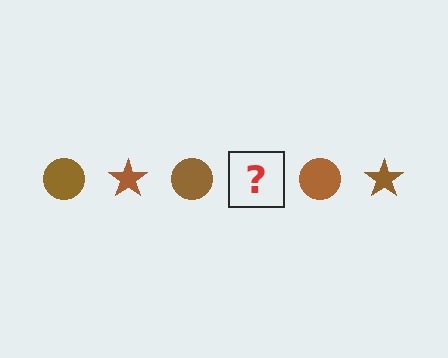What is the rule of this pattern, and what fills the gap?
The rule is that the pattern cycles through circle, star shapes in brown. The gap should be filled with a brown star.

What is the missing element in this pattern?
The missing element is a brown star.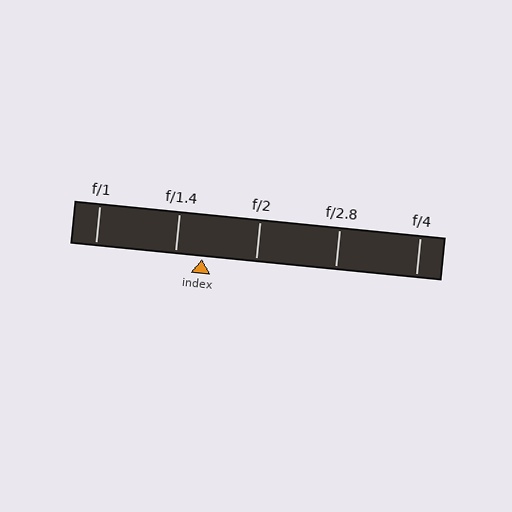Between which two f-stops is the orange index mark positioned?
The index mark is between f/1.4 and f/2.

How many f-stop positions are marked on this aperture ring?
There are 5 f-stop positions marked.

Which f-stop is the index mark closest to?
The index mark is closest to f/1.4.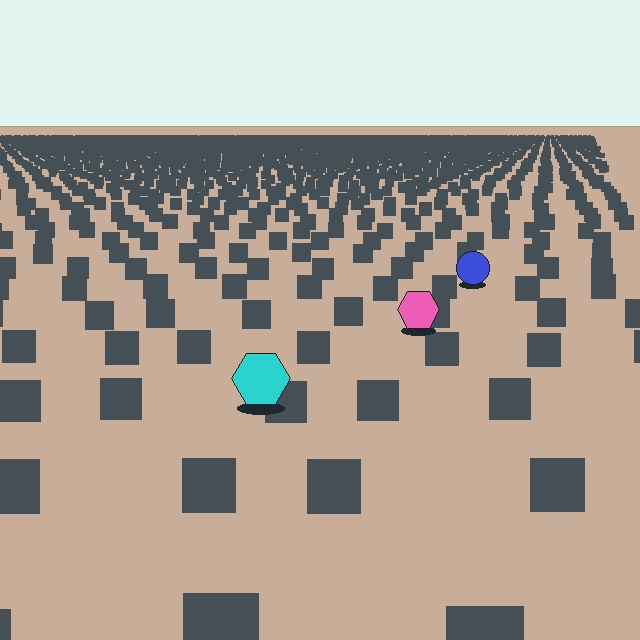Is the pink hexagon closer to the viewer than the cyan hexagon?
No. The cyan hexagon is closer — you can tell from the texture gradient: the ground texture is coarser near it.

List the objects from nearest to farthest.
From nearest to farthest: the cyan hexagon, the pink hexagon, the blue circle.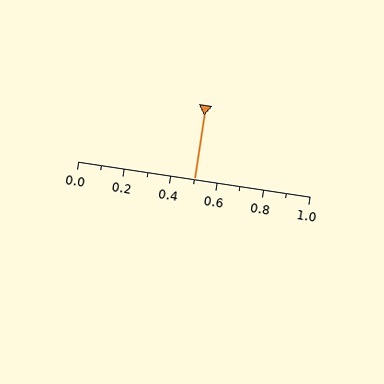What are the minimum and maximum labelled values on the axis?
The axis runs from 0.0 to 1.0.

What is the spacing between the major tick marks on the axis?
The major ticks are spaced 0.2 apart.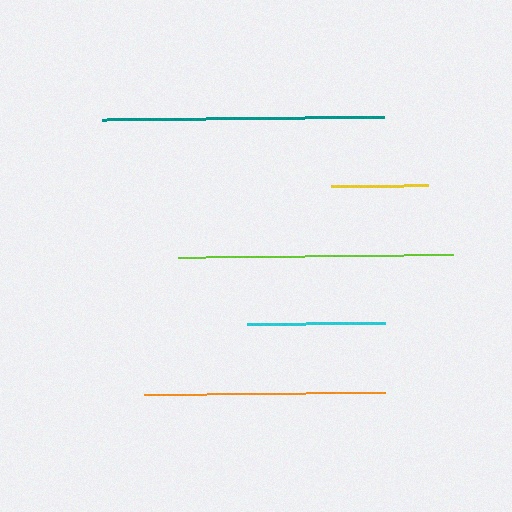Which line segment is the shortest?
The yellow line is the shortest at approximately 96 pixels.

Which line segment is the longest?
The teal line is the longest at approximately 283 pixels.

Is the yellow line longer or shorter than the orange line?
The orange line is longer than the yellow line.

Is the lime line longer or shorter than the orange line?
The lime line is longer than the orange line.